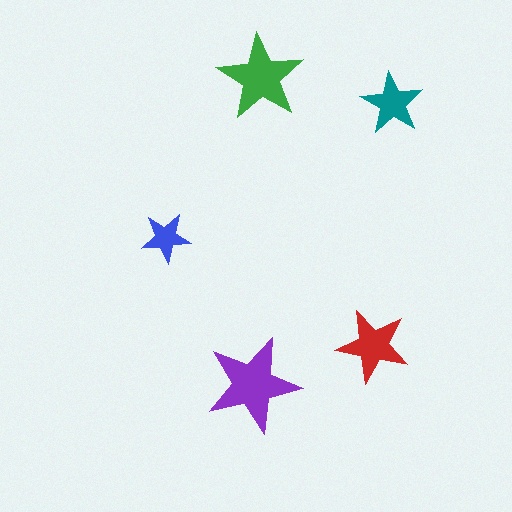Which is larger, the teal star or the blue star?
The teal one.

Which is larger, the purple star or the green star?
The purple one.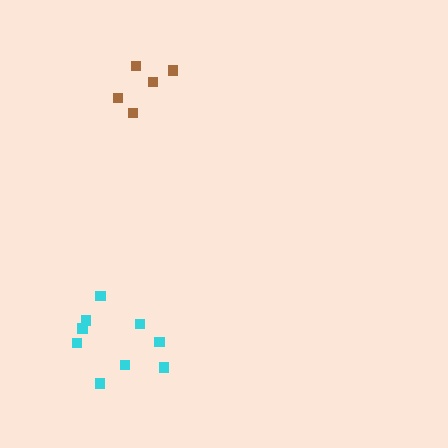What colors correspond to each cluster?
The clusters are colored: brown, cyan.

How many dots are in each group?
Group 1: 5 dots, Group 2: 9 dots (14 total).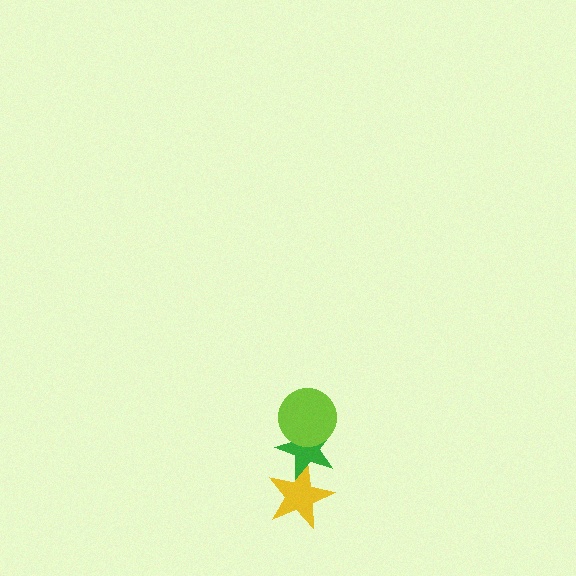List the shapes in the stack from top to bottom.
From top to bottom: the lime circle, the green star, the yellow star.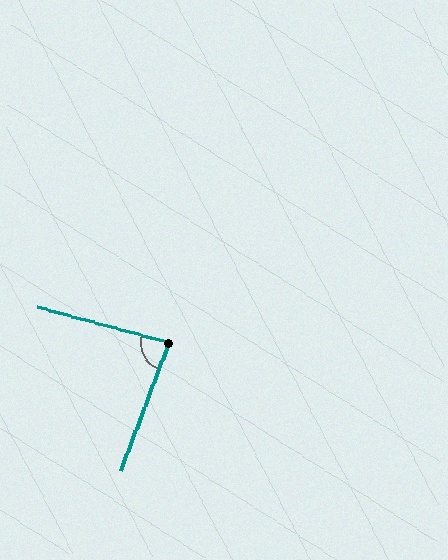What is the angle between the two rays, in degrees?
Approximately 85 degrees.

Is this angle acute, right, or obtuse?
It is acute.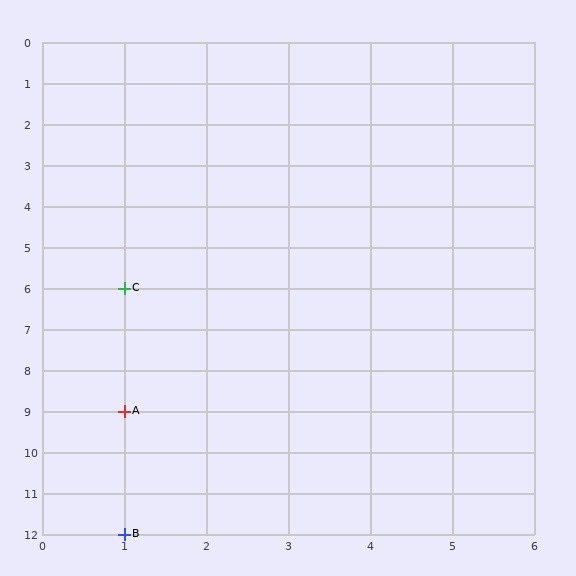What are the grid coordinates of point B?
Point B is at grid coordinates (1, 12).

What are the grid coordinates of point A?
Point A is at grid coordinates (1, 9).